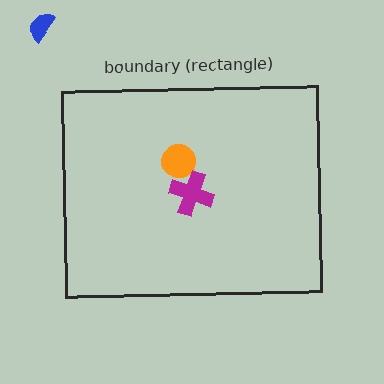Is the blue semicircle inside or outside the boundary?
Outside.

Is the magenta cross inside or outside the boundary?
Inside.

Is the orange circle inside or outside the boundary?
Inside.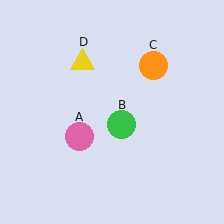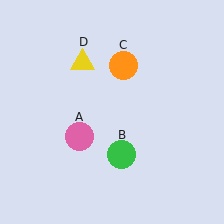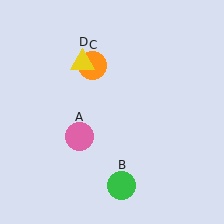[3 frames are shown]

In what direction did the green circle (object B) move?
The green circle (object B) moved down.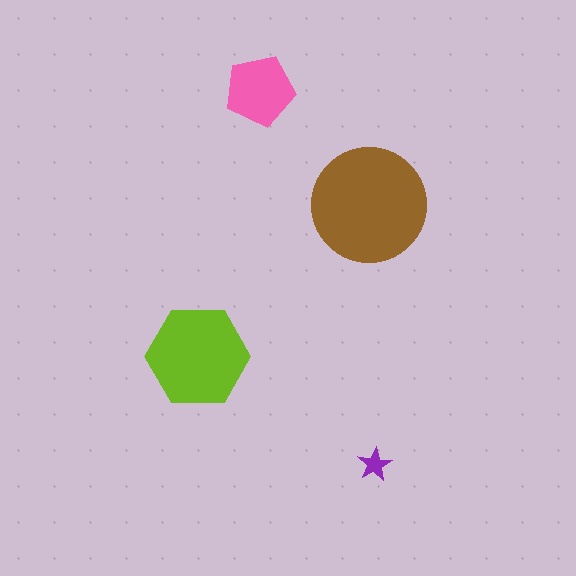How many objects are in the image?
There are 4 objects in the image.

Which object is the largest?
The brown circle.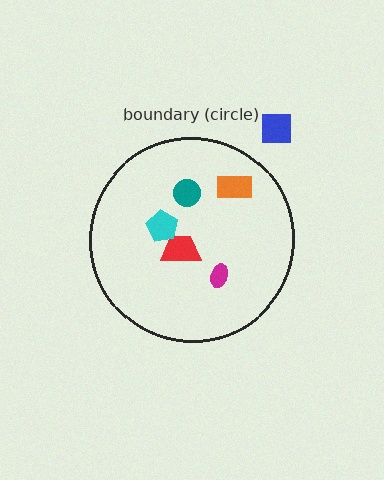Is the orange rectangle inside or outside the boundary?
Inside.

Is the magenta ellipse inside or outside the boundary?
Inside.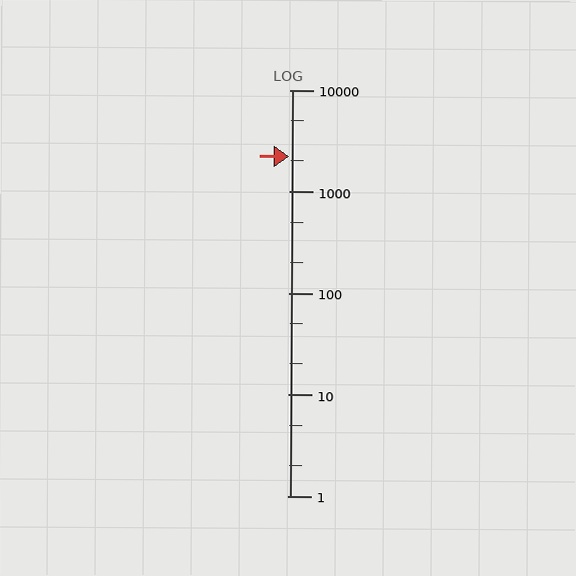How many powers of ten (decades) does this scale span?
The scale spans 4 decades, from 1 to 10000.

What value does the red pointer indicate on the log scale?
The pointer indicates approximately 2200.